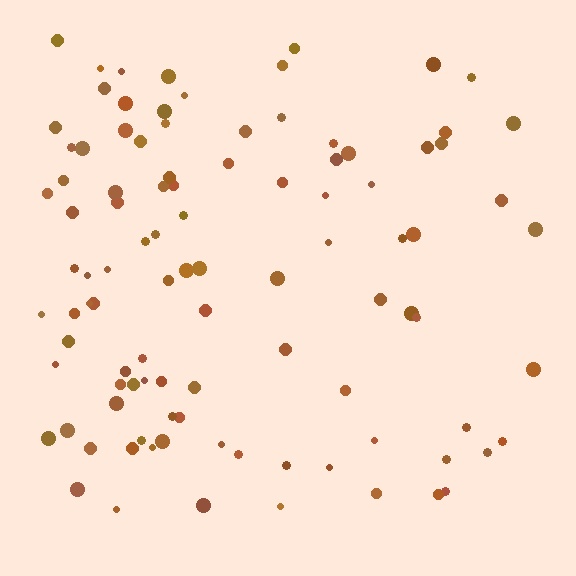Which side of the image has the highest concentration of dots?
The left.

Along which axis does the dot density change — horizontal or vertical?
Horizontal.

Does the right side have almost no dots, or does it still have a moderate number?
Still a moderate number, just noticeably fewer than the left.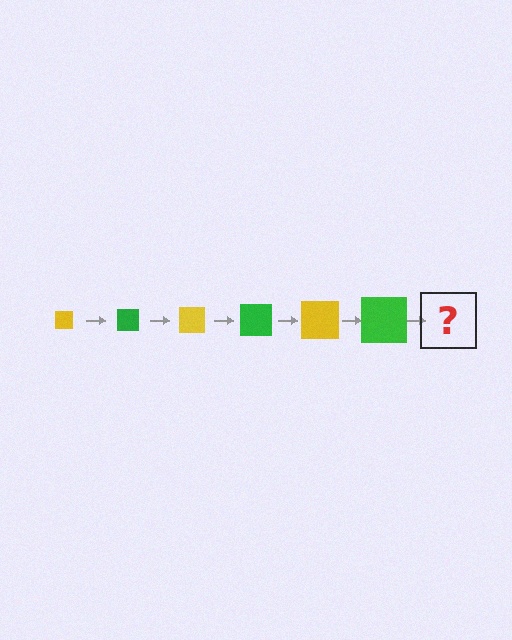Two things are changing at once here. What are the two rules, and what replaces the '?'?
The two rules are that the square grows larger each step and the color cycles through yellow and green. The '?' should be a yellow square, larger than the previous one.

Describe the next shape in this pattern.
It should be a yellow square, larger than the previous one.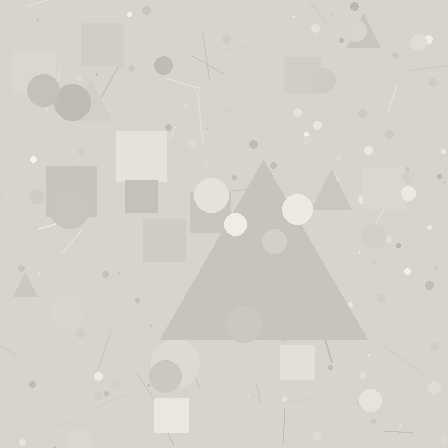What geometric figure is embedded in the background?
A triangle is embedded in the background.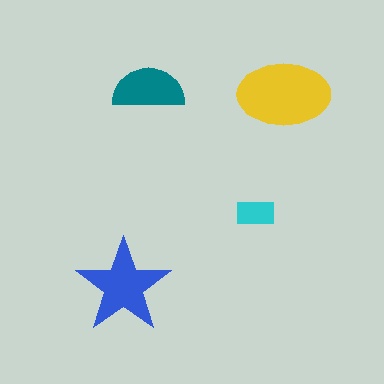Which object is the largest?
The yellow ellipse.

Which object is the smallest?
The cyan rectangle.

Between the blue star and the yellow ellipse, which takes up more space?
The yellow ellipse.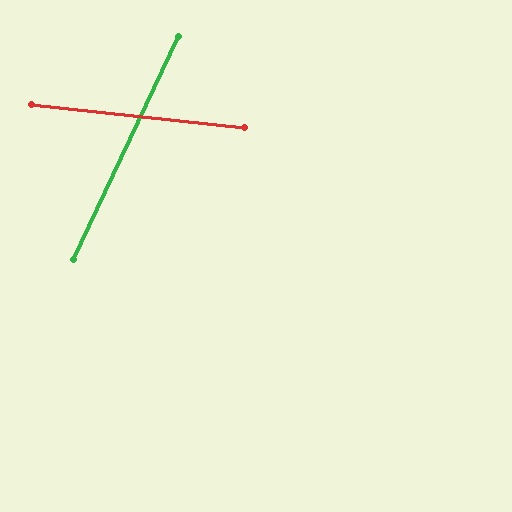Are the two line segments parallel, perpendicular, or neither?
Neither parallel nor perpendicular — they differ by about 71°.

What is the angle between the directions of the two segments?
Approximately 71 degrees.